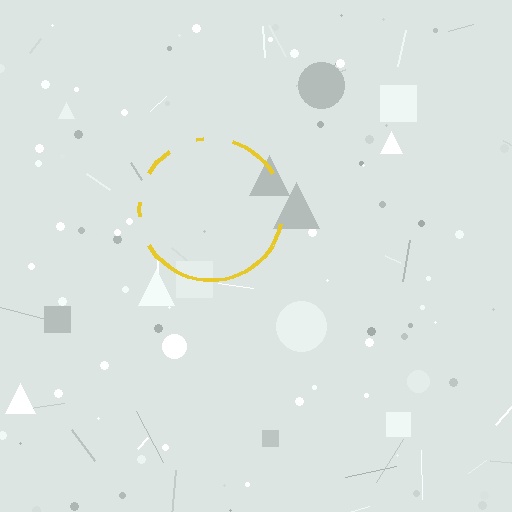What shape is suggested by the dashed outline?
The dashed outline suggests a circle.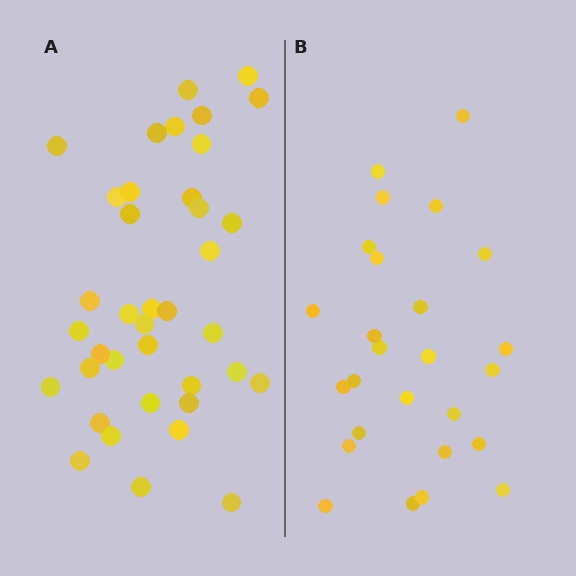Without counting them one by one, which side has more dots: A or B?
Region A (the left region) has more dots.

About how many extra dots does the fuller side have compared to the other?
Region A has roughly 12 or so more dots than region B.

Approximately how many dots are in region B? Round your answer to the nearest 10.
About 30 dots. (The exact count is 26, which rounds to 30.)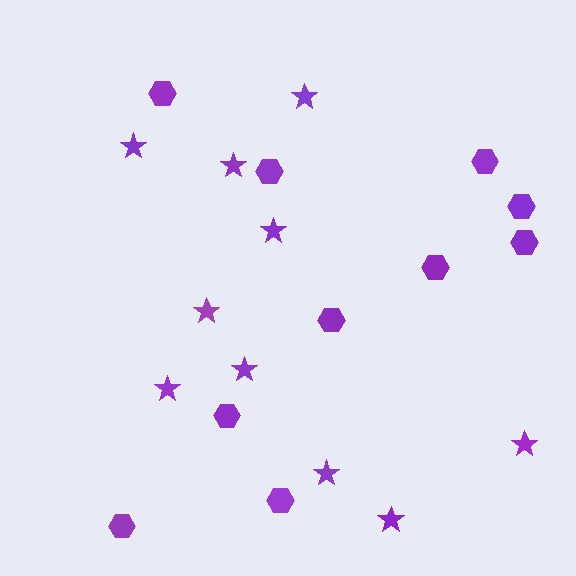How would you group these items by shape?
There are 2 groups: one group of stars (10) and one group of hexagons (10).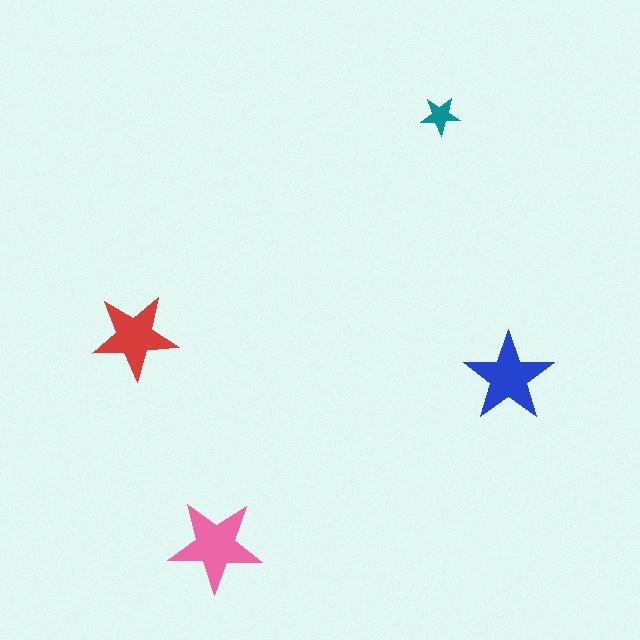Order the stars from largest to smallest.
the pink one, the blue one, the red one, the teal one.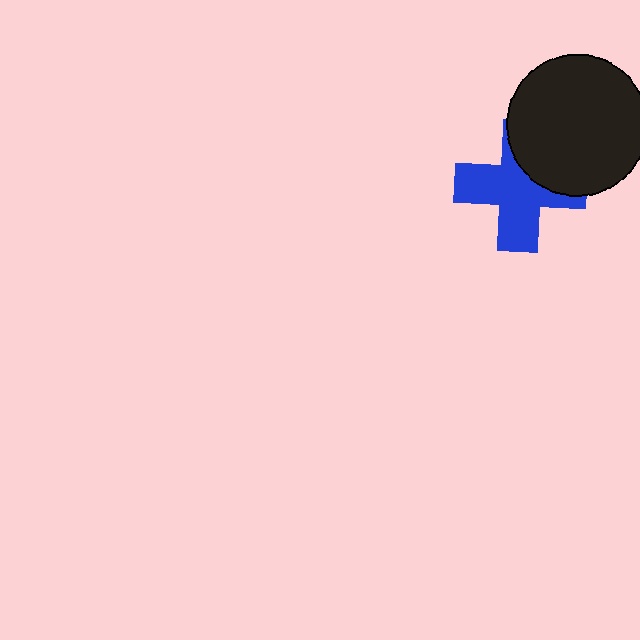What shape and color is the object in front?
The object in front is a black circle.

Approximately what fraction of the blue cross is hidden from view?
Roughly 33% of the blue cross is hidden behind the black circle.